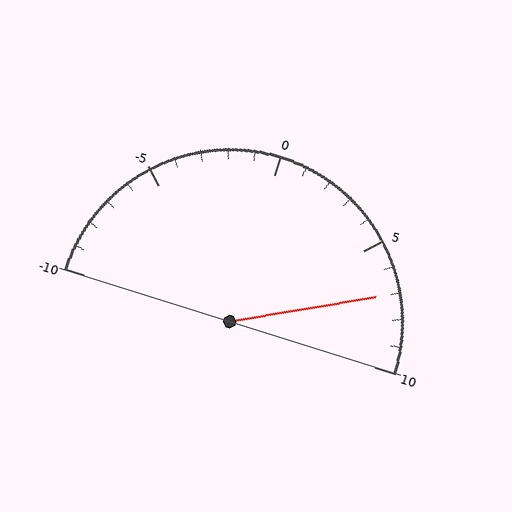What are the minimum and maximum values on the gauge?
The gauge ranges from -10 to 10.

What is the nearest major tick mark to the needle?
The nearest major tick mark is 5.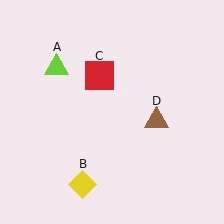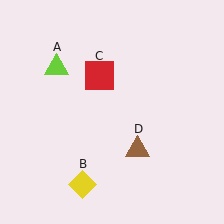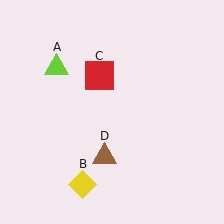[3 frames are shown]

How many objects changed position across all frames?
1 object changed position: brown triangle (object D).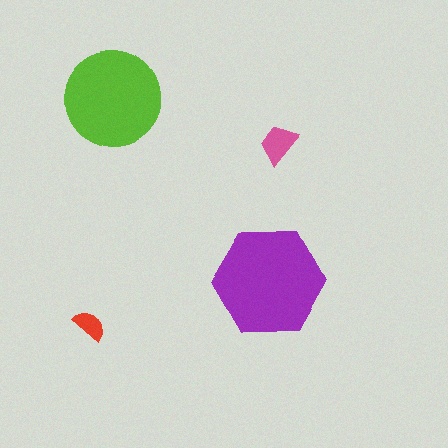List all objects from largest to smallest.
The purple hexagon, the lime circle, the pink trapezoid, the red semicircle.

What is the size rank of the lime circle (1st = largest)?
2nd.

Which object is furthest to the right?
The pink trapezoid is rightmost.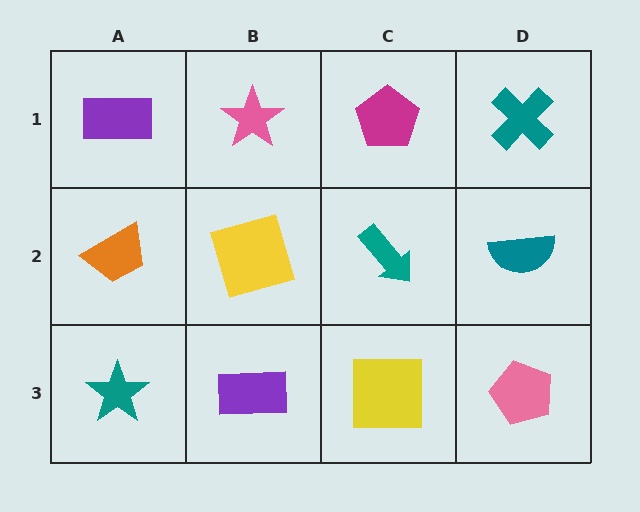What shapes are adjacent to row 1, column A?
An orange trapezoid (row 2, column A), a pink star (row 1, column B).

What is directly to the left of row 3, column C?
A purple rectangle.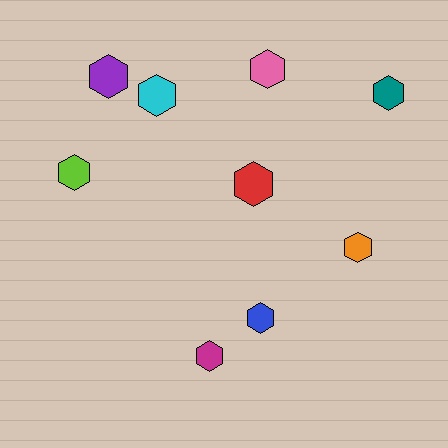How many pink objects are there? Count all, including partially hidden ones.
There is 1 pink object.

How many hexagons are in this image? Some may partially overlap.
There are 9 hexagons.